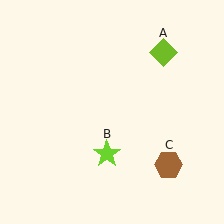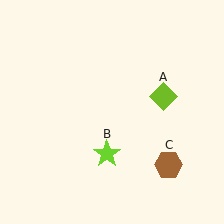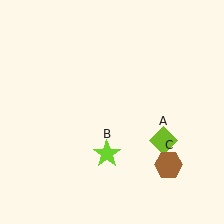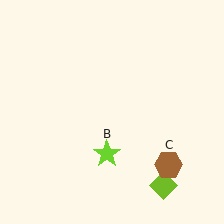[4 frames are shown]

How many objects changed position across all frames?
1 object changed position: lime diamond (object A).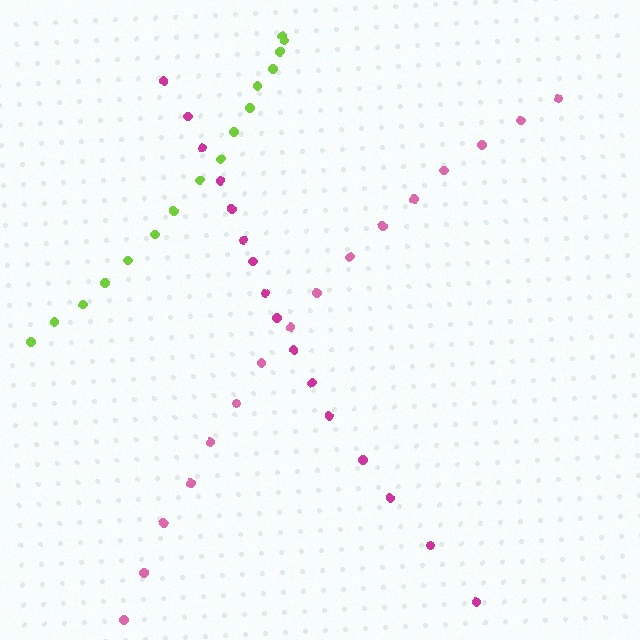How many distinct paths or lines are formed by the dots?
There are 3 distinct paths.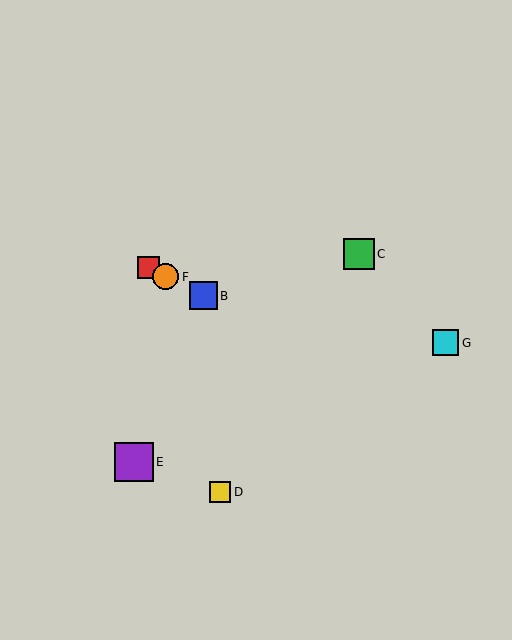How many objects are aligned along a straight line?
3 objects (A, B, F) are aligned along a straight line.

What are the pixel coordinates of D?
Object D is at (220, 492).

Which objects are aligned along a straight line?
Objects A, B, F are aligned along a straight line.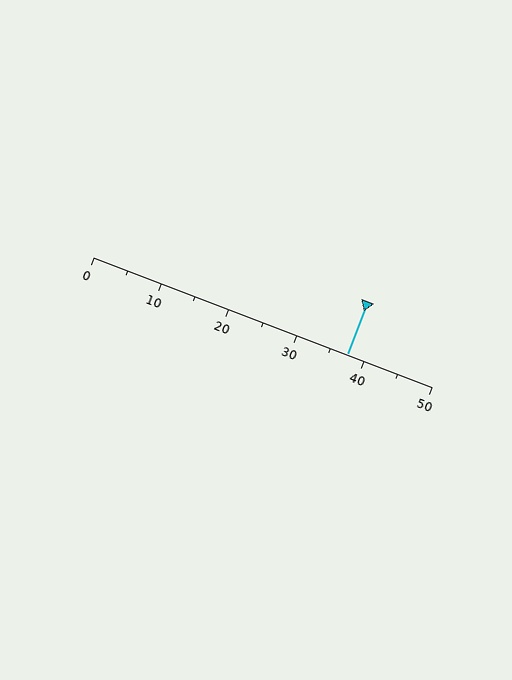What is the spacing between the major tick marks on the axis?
The major ticks are spaced 10 apart.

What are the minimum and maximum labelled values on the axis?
The axis runs from 0 to 50.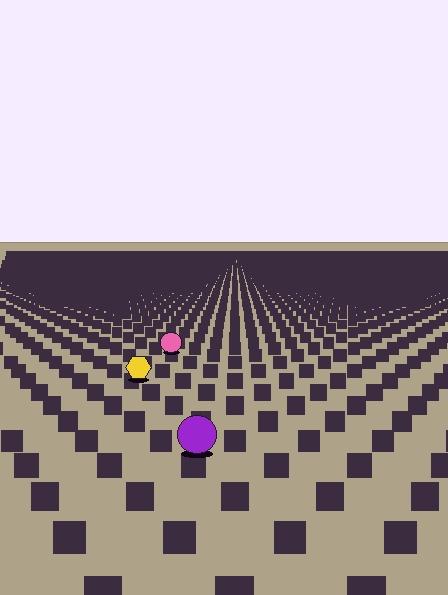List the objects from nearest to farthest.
From nearest to farthest: the purple circle, the yellow hexagon, the pink circle.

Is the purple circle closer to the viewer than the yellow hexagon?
Yes. The purple circle is closer — you can tell from the texture gradient: the ground texture is coarser near it.